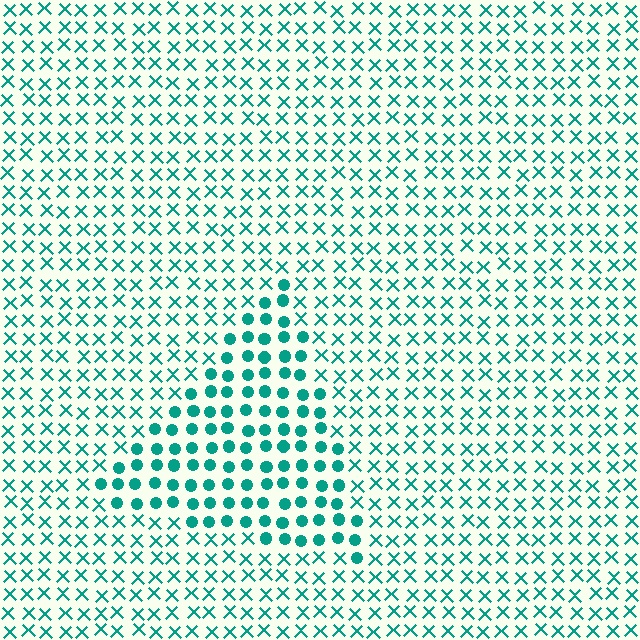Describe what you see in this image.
The image is filled with small teal elements arranged in a uniform grid. A triangle-shaped region contains circles, while the surrounding area contains X marks. The boundary is defined purely by the change in element shape.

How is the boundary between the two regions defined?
The boundary is defined by a change in element shape: circles inside vs. X marks outside. All elements share the same color and spacing.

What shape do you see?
I see a triangle.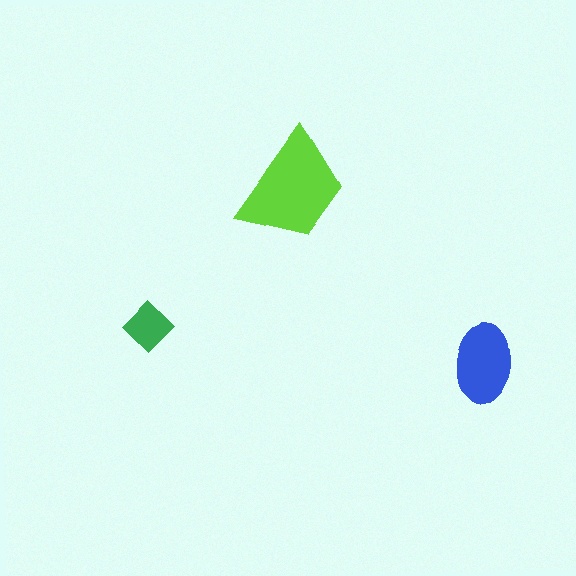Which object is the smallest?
The green diamond.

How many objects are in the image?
There are 3 objects in the image.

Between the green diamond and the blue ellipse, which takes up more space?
The blue ellipse.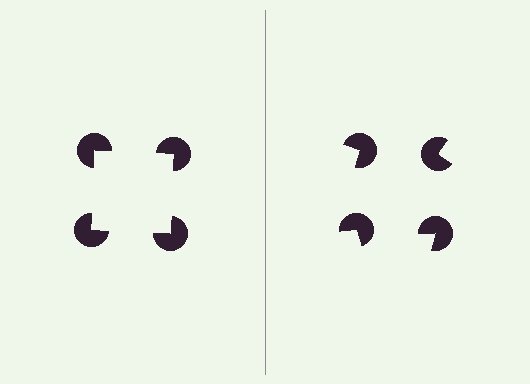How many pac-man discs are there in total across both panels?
8 — 4 on each side.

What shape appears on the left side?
An illusory square.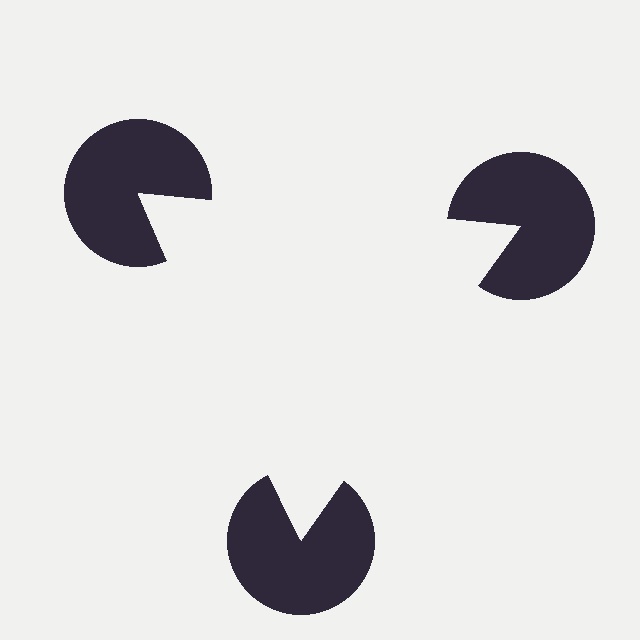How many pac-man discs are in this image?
There are 3 — one at each vertex of the illusory triangle.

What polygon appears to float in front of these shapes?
An illusory triangle — its edges are inferred from the aligned wedge cuts in the pac-man discs, not physically drawn.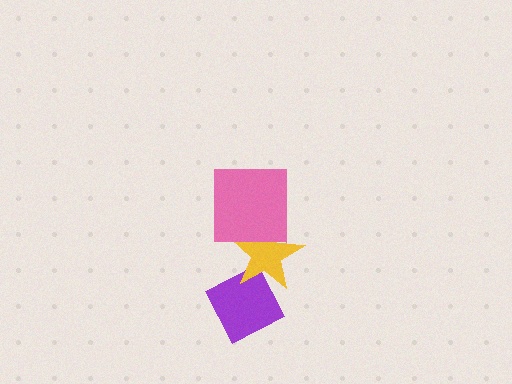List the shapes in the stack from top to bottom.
From top to bottom: the pink square, the yellow star, the purple diamond.